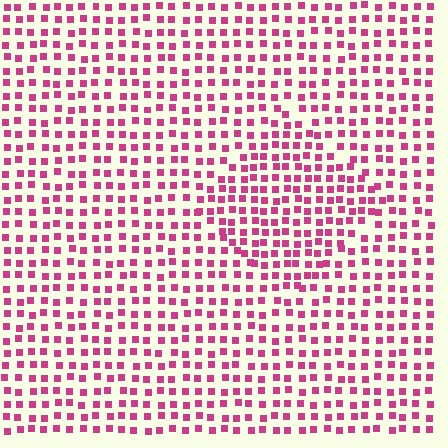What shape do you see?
I see a diamond.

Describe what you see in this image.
The image contains small magenta elements arranged at two different densities. A diamond-shaped region is visible where the elements are more densely packed than the surrounding area.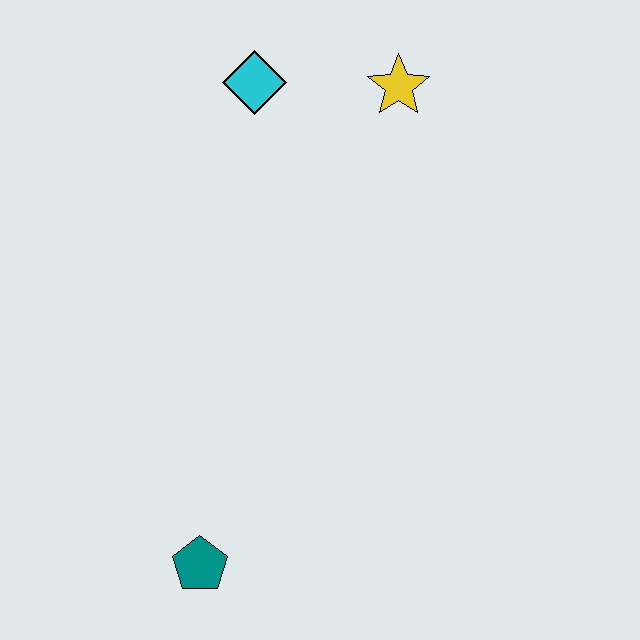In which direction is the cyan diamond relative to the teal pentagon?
The cyan diamond is above the teal pentagon.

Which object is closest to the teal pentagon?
The cyan diamond is closest to the teal pentagon.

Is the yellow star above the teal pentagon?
Yes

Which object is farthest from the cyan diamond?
The teal pentagon is farthest from the cyan diamond.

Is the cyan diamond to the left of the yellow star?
Yes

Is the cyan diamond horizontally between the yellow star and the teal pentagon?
Yes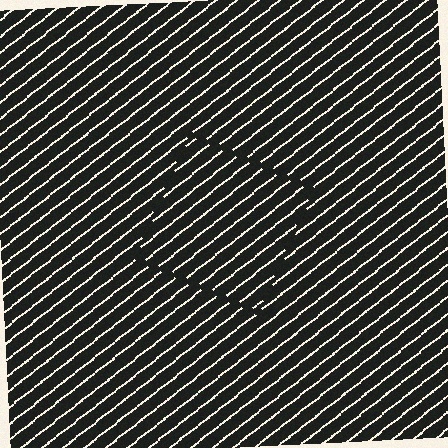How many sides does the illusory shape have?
4 sides — the line-ends trace a square.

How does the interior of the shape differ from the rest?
The interior of the shape contains the same grating, shifted by half a period — the contour is defined by the phase discontinuity where line-ends from the inner and outer gratings abut.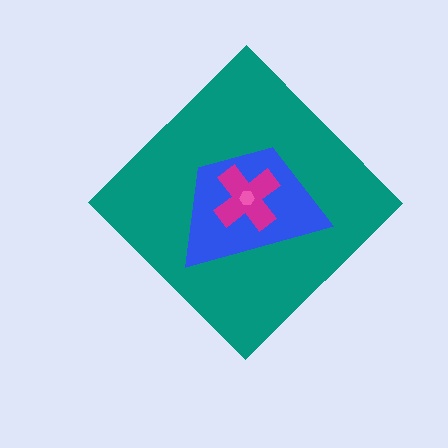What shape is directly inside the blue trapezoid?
The magenta cross.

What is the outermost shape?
The teal diamond.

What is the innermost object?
The pink hexagon.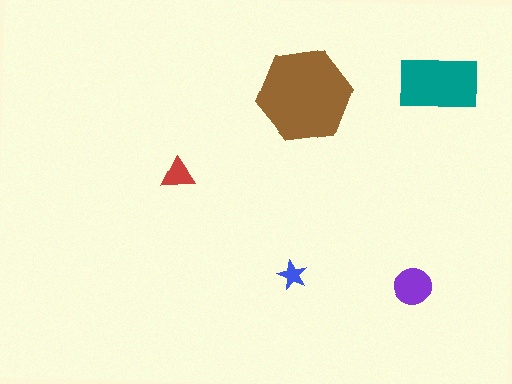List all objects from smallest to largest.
The blue star, the red triangle, the purple circle, the teal rectangle, the brown hexagon.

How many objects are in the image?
There are 5 objects in the image.